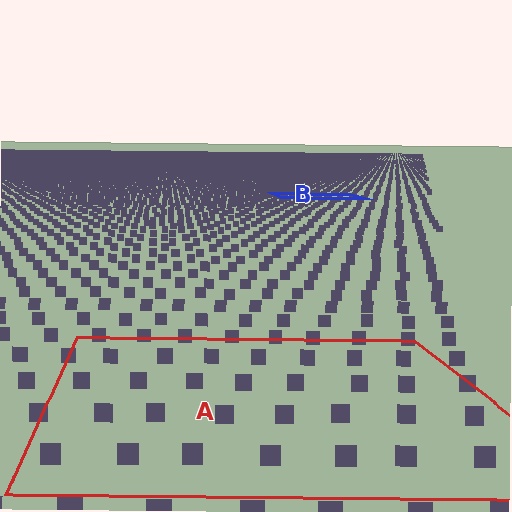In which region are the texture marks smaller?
The texture marks are smaller in region B, because it is farther away.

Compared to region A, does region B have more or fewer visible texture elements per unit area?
Region B has more texture elements per unit area — they are packed more densely because it is farther away.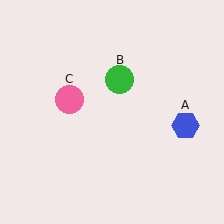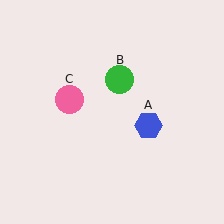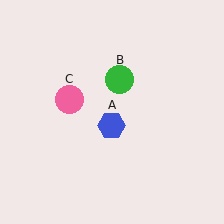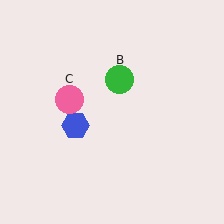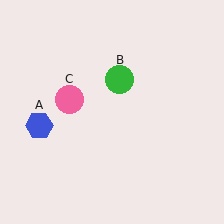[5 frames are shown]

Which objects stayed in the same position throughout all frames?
Green circle (object B) and pink circle (object C) remained stationary.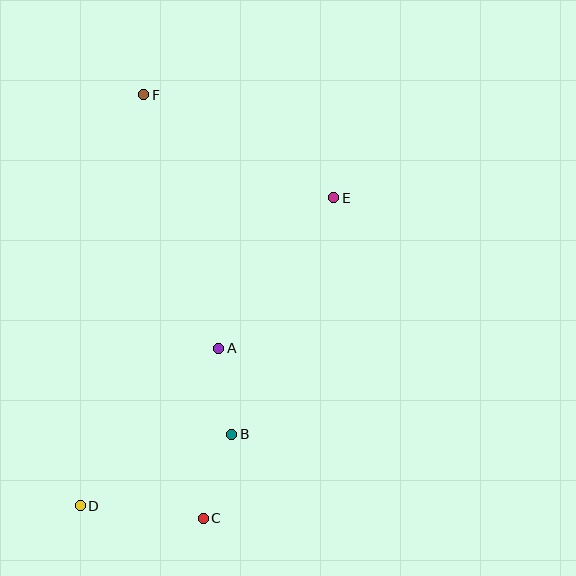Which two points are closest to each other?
Points A and B are closest to each other.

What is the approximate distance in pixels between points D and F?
The distance between D and F is approximately 416 pixels.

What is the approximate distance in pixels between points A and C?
The distance between A and C is approximately 171 pixels.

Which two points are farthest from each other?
Points C and F are farthest from each other.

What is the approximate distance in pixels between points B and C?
The distance between B and C is approximately 88 pixels.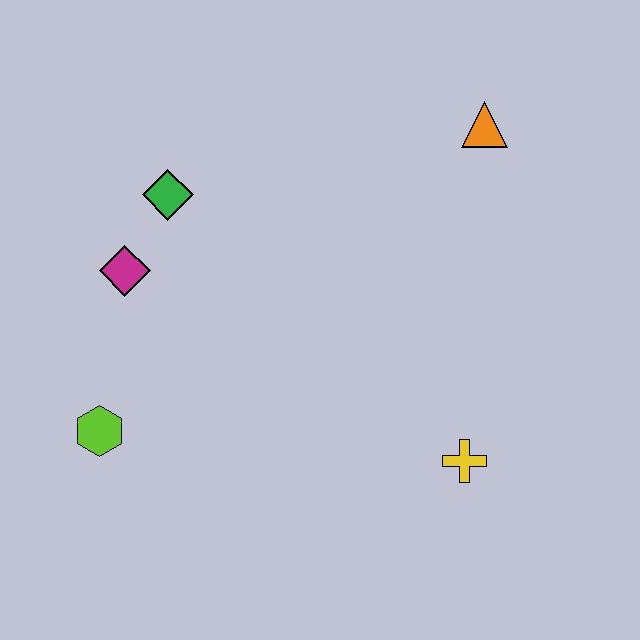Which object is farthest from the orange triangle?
The lime hexagon is farthest from the orange triangle.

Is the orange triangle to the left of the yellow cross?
No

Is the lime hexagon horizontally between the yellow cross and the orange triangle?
No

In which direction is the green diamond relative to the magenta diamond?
The green diamond is above the magenta diamond.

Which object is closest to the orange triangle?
The green diamond is closest to the orange triangle.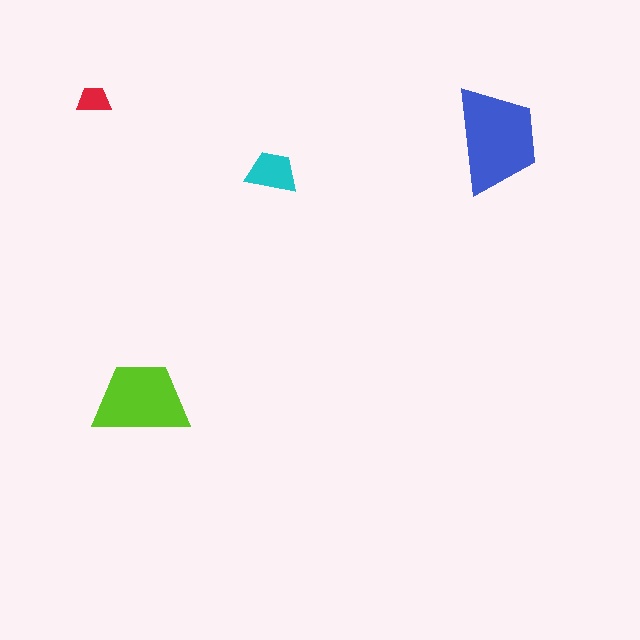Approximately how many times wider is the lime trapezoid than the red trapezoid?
About 3 times wider.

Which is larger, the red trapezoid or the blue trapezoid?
The blue one.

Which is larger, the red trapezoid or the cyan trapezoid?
The cyan one.